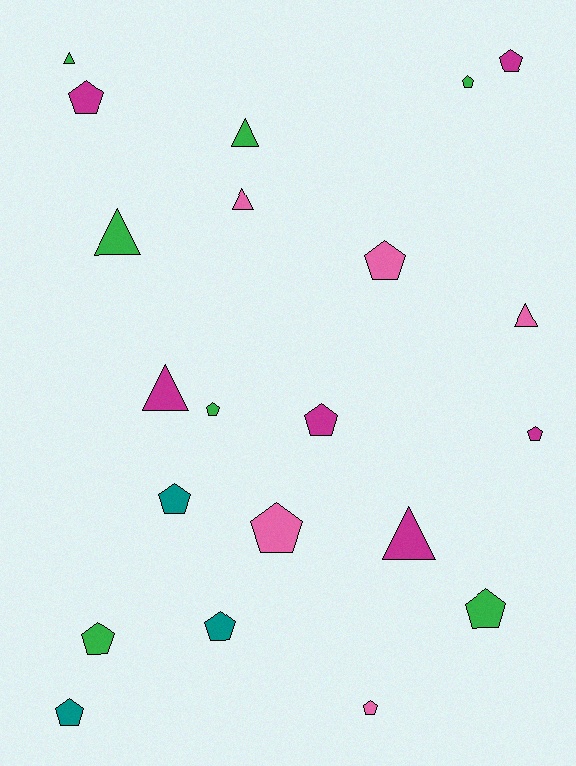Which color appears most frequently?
Green, with 7 objects.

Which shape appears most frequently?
Pentagon, with 14 objects.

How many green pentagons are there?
There are 4 green pentagons.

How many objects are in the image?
There are 21 objects.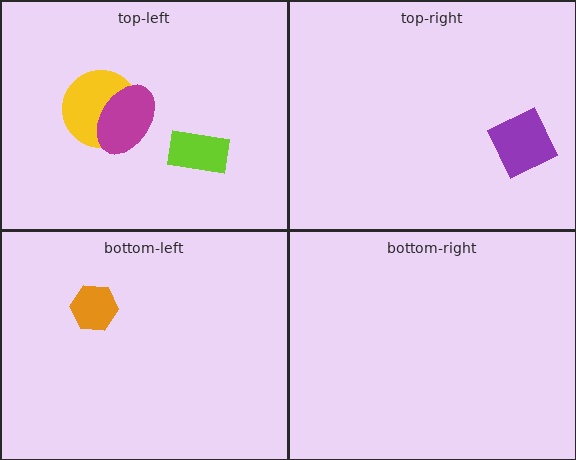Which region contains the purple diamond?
The top-right region.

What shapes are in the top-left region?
The yellow circle, the lime rectangle, the magenta ellipse.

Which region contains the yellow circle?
The top-left region.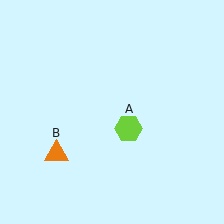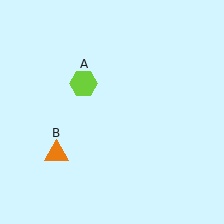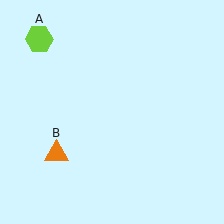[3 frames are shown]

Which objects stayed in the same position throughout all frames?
Orange triangle (object B) remained stationary.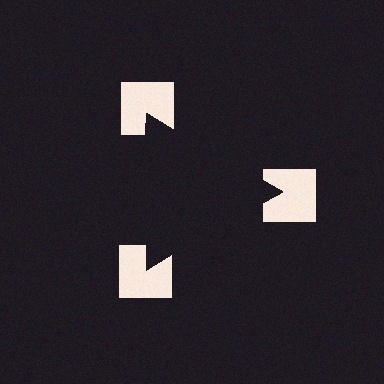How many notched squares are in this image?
There are 3 — one at each vertex of the illusory triangle.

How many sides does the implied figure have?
3 sides.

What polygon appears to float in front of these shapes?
An illusory triangle — its edges are inferred from the aligned wedge cuts in the notched squares, not physically drawn.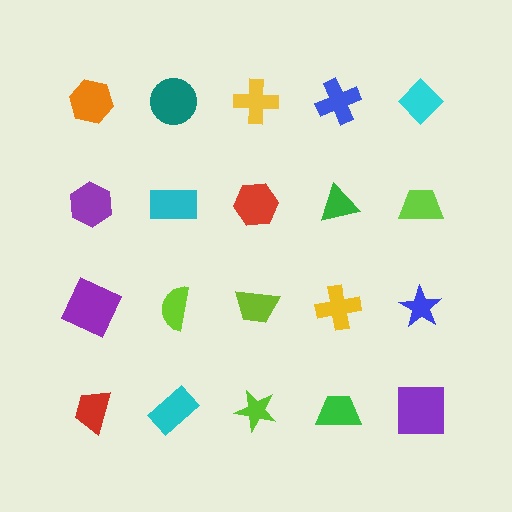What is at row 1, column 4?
A blue cross.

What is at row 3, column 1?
A purple square.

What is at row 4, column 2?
A cyan rectangle.